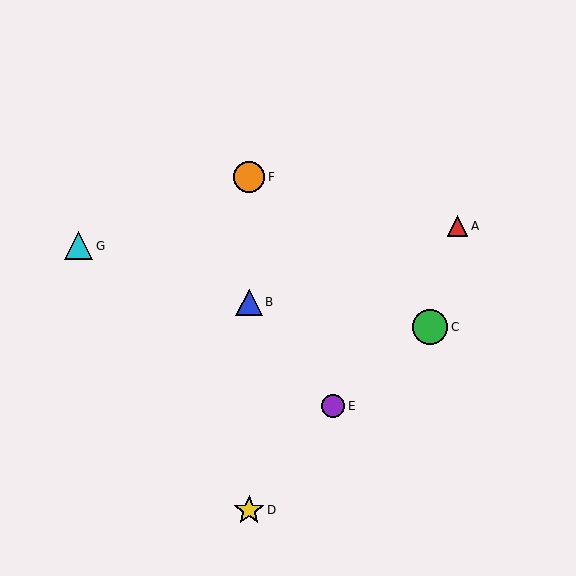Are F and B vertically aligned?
Yes, both are at x≈249.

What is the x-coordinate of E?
Object E is at x≈333.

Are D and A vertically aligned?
No, D is at x≈249 and A is at x≈458.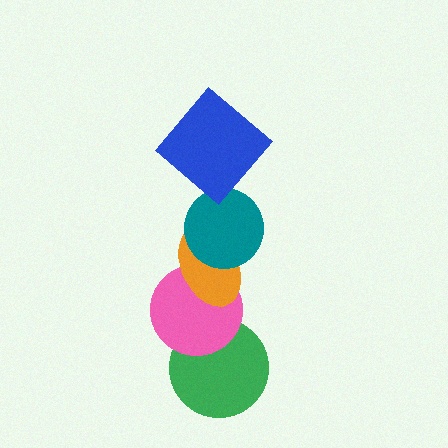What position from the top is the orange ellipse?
The orange ellipse is 3rd from the top.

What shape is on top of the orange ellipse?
The teal circle is on top of the orange ellipse.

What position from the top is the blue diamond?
The blue diamond is 1st from the top.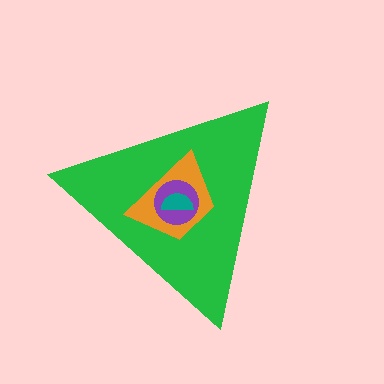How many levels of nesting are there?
4.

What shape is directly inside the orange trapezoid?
The purple circle.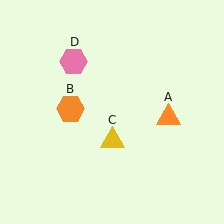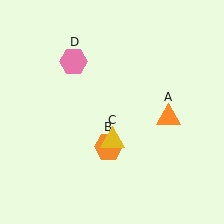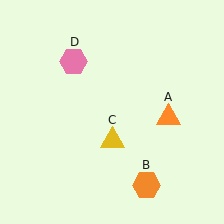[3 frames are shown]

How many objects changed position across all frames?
1 object changed position: orange hexagon (object B).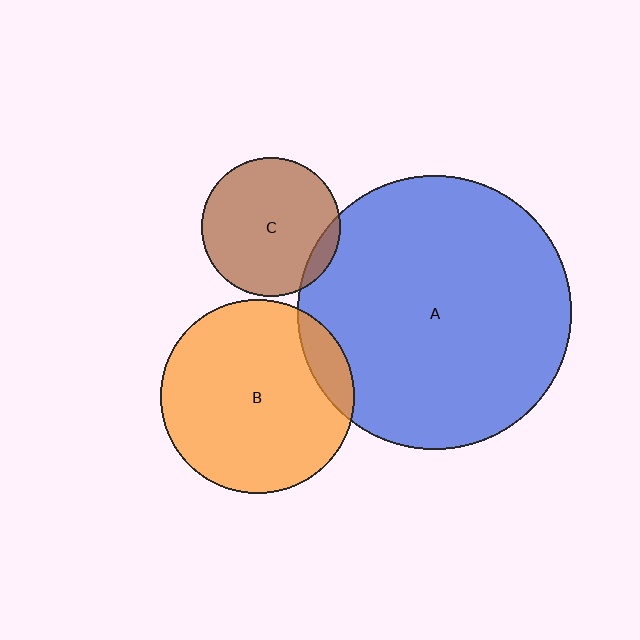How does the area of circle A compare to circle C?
Approximately 3.9 times.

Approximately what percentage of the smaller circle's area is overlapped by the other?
Approximately 10%.